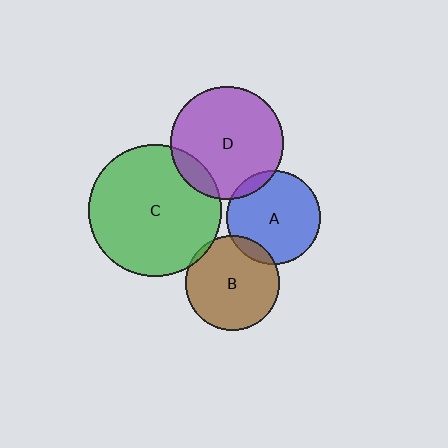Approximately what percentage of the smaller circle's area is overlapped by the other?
Approximately 10%.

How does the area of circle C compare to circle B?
Approximately 2.0 times.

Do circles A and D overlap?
Yes.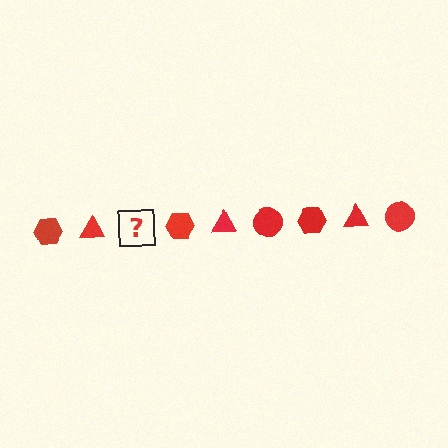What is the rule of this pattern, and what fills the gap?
The rule is that the pattern cycles through hexagon, triangle, circle shapes in red. The gap should be filled with a red circle.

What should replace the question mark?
The question mark should be replaced with a red circle.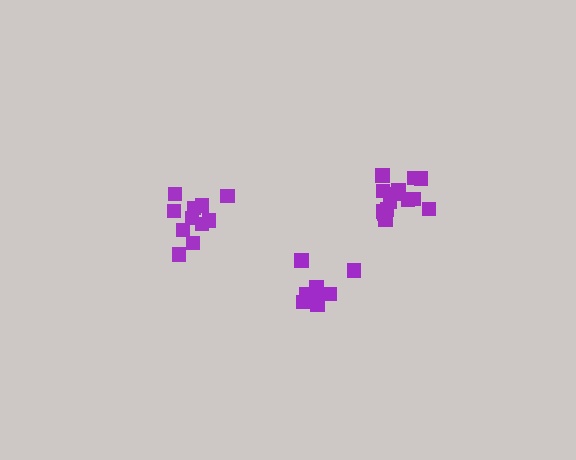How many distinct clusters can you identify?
There are 3 distinct clusters.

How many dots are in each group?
Group 1: 11 dots, Group 2: 14 dots, Group 3: 8 dots (33 total).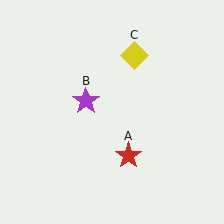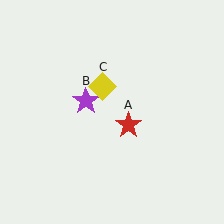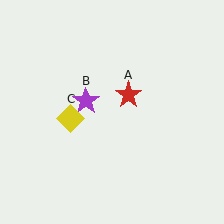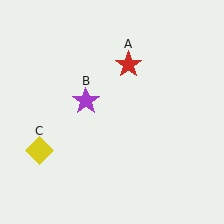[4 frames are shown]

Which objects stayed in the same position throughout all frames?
Purple star (object B) remained stationary.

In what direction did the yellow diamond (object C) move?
The yellow diamond (object C) moved down and to the left.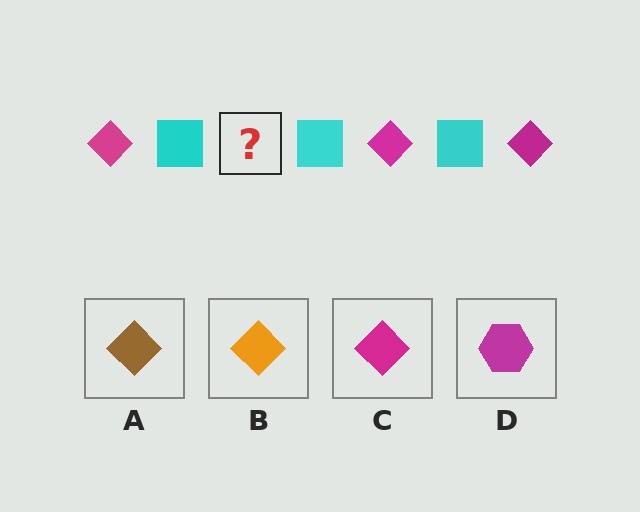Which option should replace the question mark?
Option C.